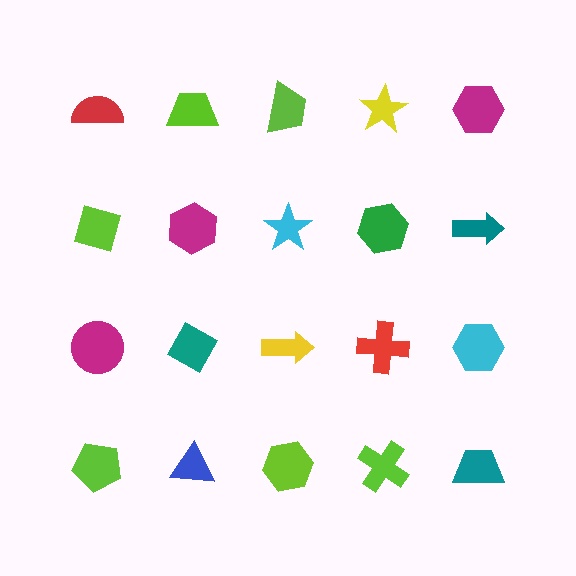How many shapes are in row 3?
5 shapes.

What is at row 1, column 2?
A lime trapezoid.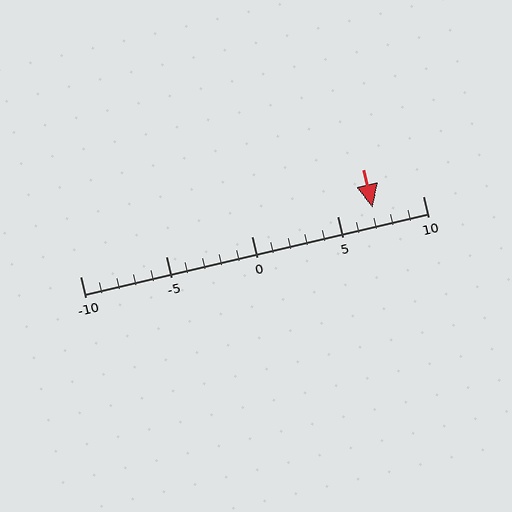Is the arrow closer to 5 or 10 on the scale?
The arrow is closer to 5.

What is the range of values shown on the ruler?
The ruler shows values from -10 to 10.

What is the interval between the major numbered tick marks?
The major tick marks are spaced 5 units apart.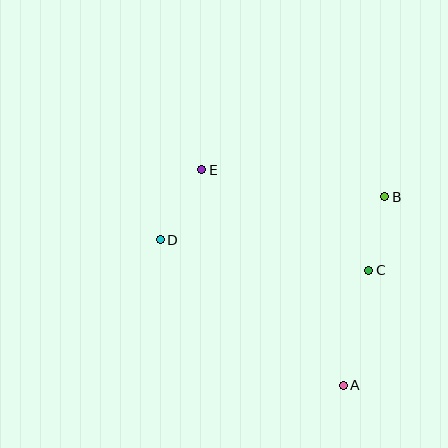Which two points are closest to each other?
Points B and C are closest to each other.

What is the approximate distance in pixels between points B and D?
The distance between B and D is approximately 229 pixels.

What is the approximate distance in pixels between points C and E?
The distance between C and E is approximately 195 pixels.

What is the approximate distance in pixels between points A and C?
The distance between A and C is approximately 118 pixels.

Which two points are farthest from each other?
Points A and E are farthest from each other.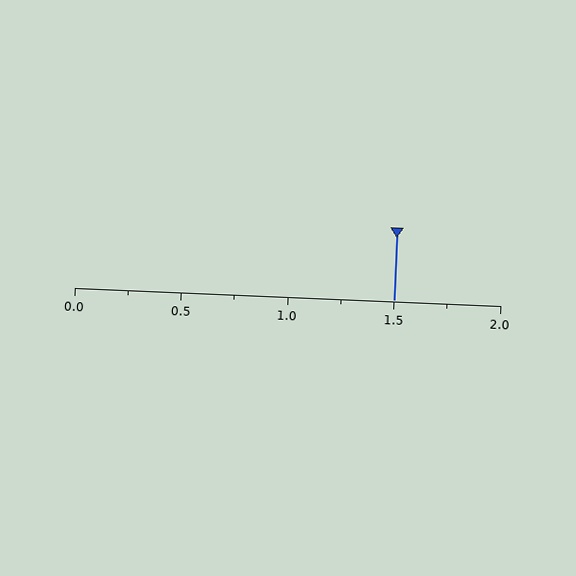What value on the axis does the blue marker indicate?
The marker indicates approximately 1.5.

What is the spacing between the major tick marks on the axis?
The major ticks are spaced 0.5 apart.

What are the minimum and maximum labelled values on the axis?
The axis runs from 0.0 to 2.0.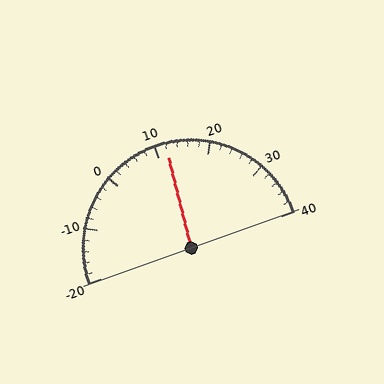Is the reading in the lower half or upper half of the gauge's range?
The reading is in the upper half of the range (-20 to 40).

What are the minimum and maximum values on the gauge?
The gauge ranges from -20 to 40.